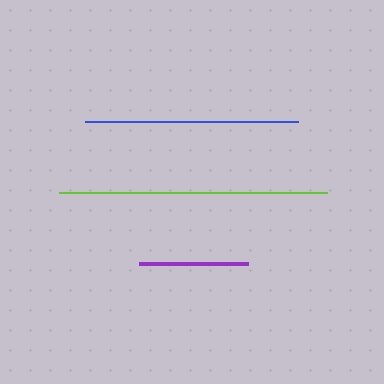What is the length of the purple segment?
The purple segment is approximately 110 pixels long.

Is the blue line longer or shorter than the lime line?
The lime line is longer than the blue line.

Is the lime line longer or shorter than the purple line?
The lime line is longer than the purple line.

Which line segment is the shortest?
The purple line is the shortest at approximately 110 pixels.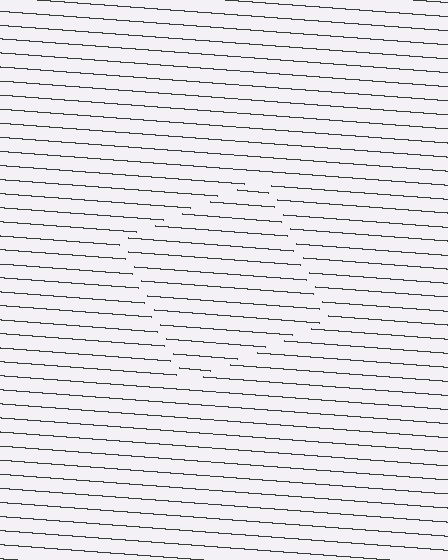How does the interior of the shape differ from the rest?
The interior of the shape contains the same grating, shifted by half a period — the contour is defined by the phase discontinuity where line-ends from the inner and outer gratings abut.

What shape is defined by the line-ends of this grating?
An illusory square. The interior of the shape contains the same grating, shifted by half a period — the contour is defined by the phase discontinuity where line-ends from the inner and outer gratings abut.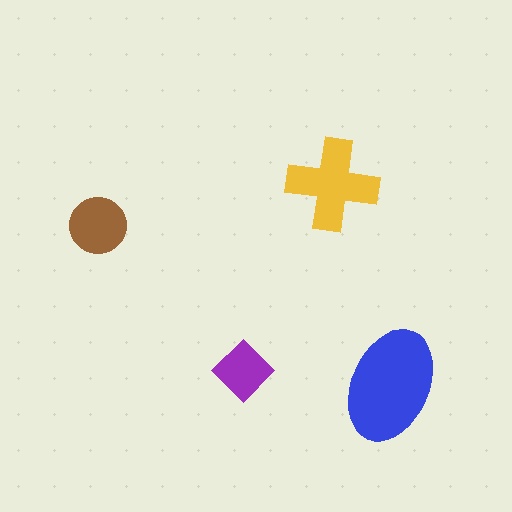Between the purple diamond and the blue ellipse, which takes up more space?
The blue ellipse.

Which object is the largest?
The blue ellipse.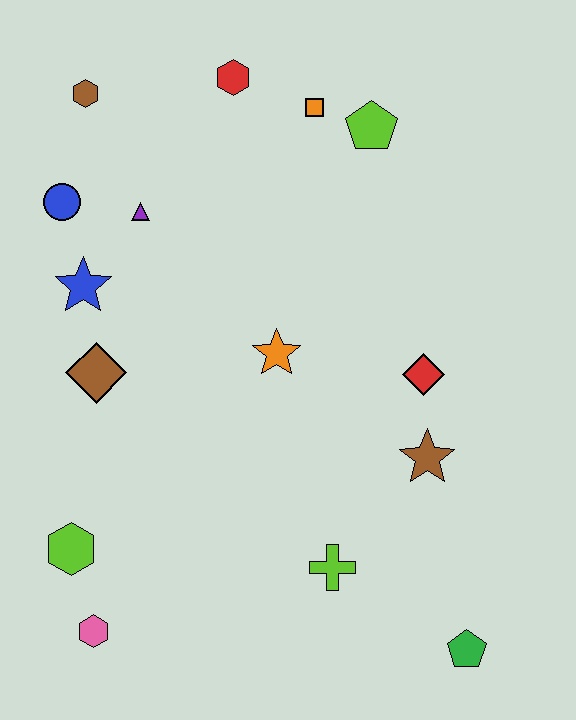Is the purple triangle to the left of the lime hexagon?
No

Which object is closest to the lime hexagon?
The pink hexagon is closest to the lime hexagon.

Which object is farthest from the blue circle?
The green pentagon is farthest from the blue circle.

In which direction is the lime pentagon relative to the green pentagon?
The lime pentagon is above the green pentagon.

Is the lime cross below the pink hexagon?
No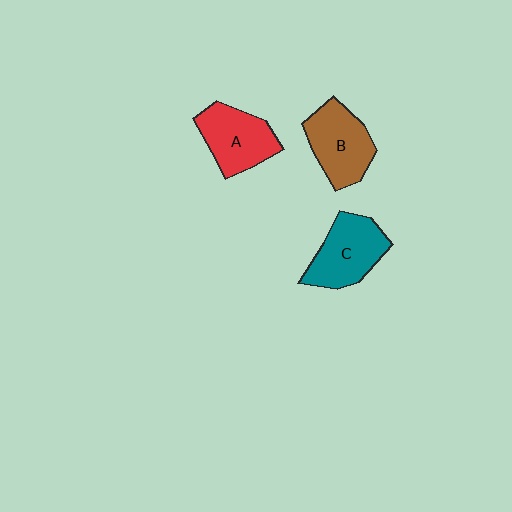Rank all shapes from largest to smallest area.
From largest to smallest: C (teal), B (brown), A (red).